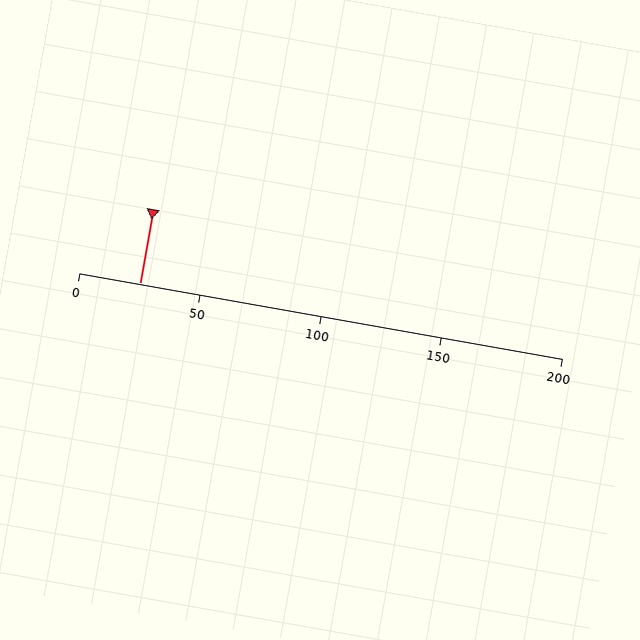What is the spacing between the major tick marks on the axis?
The major ticks are spaced 50 apart.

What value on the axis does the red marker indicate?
The marker indicates approximately 25.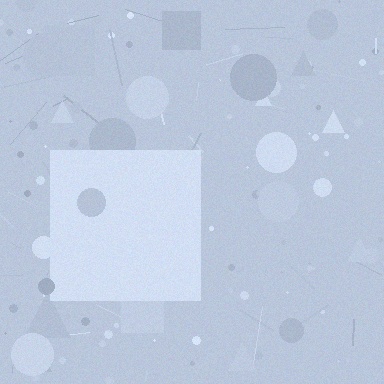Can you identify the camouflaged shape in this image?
The camouflaged shape is a square.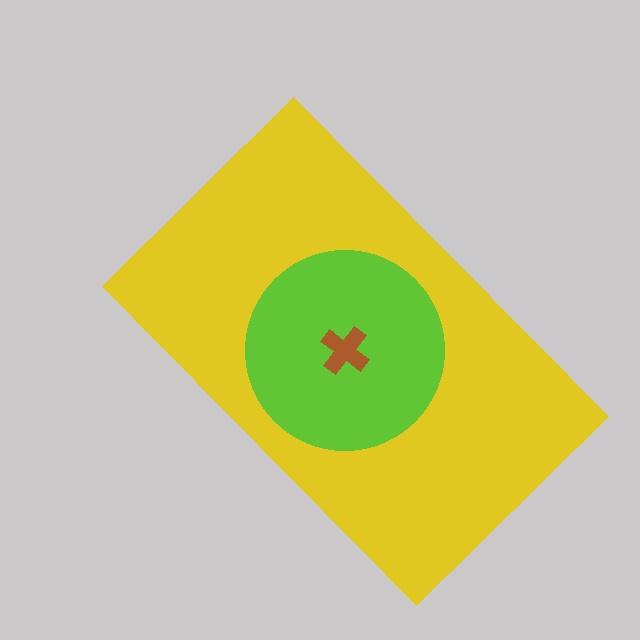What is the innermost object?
The brown cross.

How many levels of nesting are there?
3.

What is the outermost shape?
The yellow rectangle.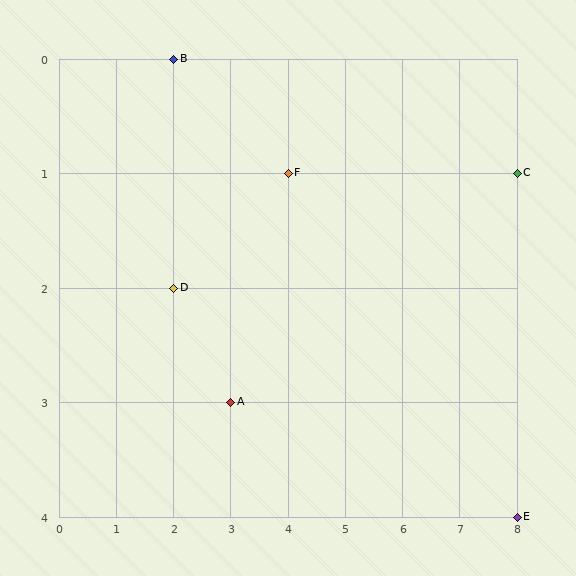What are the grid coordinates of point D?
Point D is at grid coordinates (2, 2).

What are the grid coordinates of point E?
Point E is at grid coordinates (8, 4).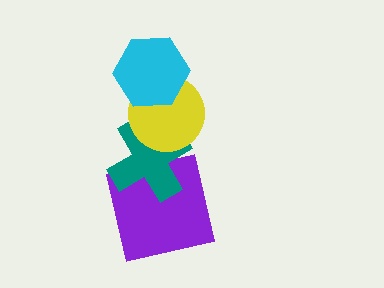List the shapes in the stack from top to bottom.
From top to bottom: the cyan hexagon, the yellow circle, the teal cross, the purple square.